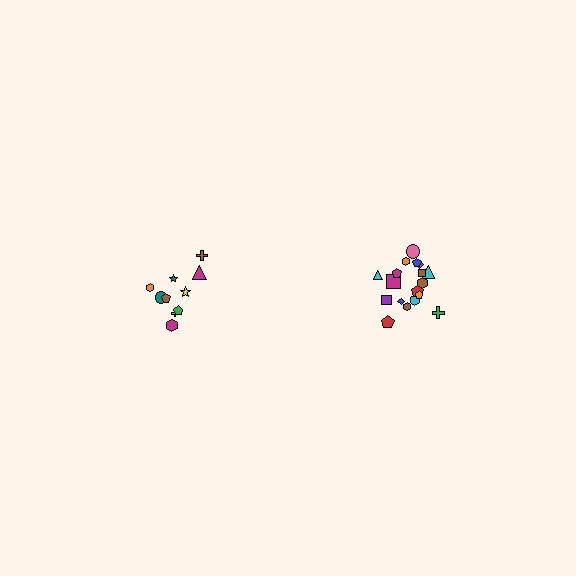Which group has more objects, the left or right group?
The right group.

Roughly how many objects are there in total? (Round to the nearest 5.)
Roughly 30 objects in total.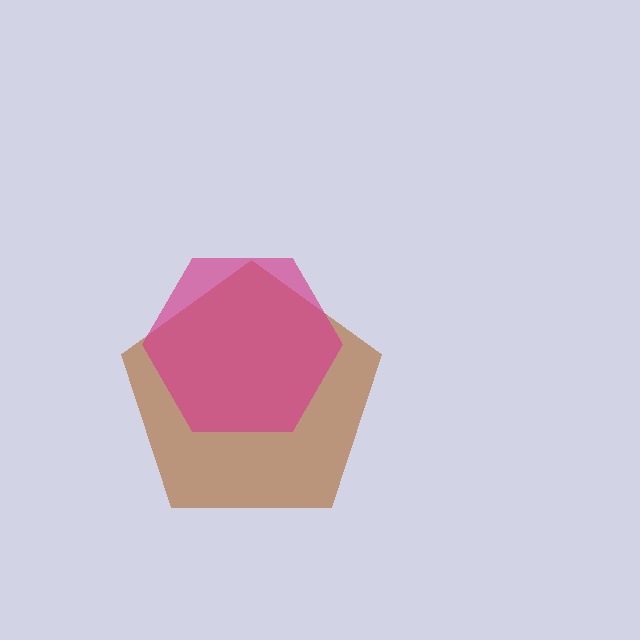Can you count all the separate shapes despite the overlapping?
Yes, there are 2 separate shapes.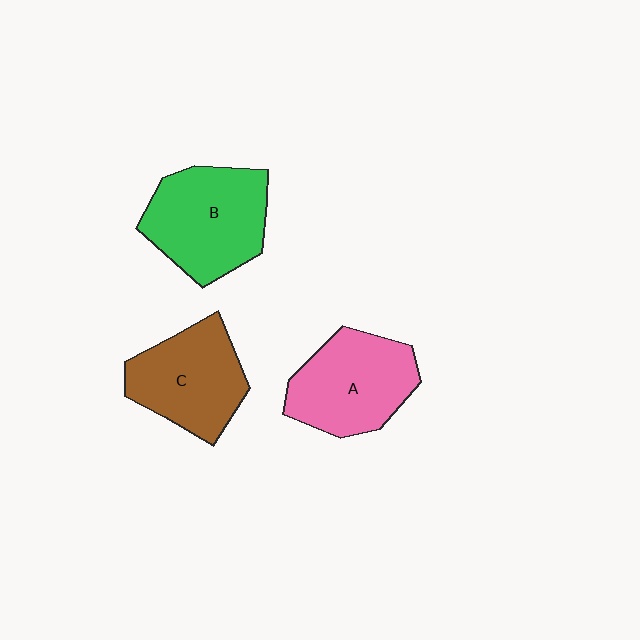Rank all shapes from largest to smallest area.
From largest to smallest: B (green), A (pink), C (brown).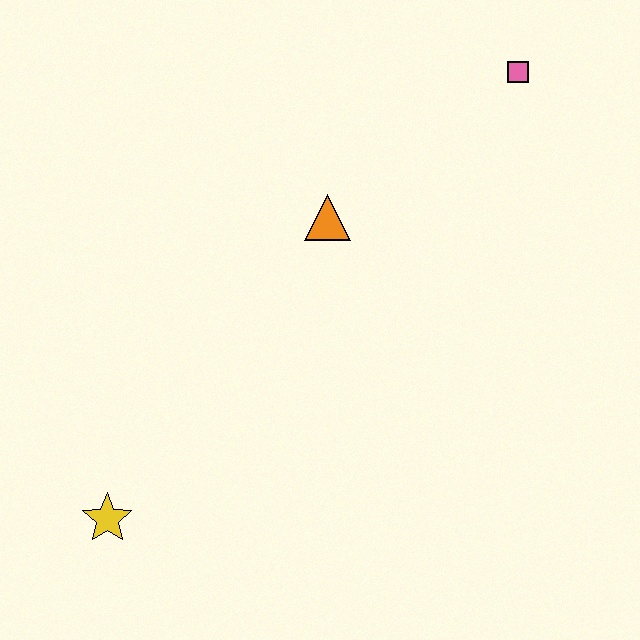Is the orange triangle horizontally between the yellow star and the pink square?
Yes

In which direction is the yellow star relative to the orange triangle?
The yellow star is below the orange triangle.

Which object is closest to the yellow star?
The orange triangle is closest to the yellow star.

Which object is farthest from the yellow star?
The pink square is farthest from the yellow star.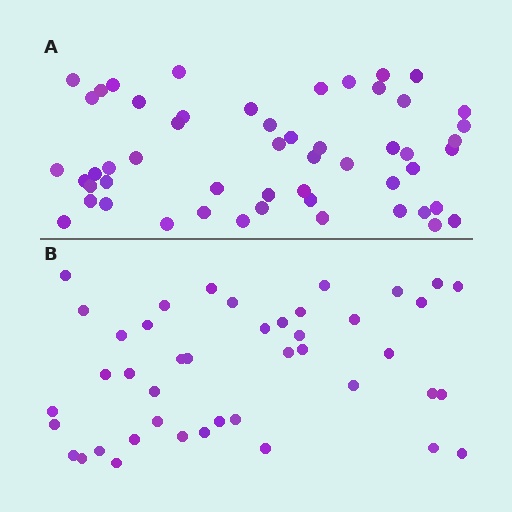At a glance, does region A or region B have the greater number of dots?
Region A (the top region) has more dots.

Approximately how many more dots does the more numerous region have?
Region A has roughly 10 or so more dots than region B.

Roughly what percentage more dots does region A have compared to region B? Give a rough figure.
About 25% more.